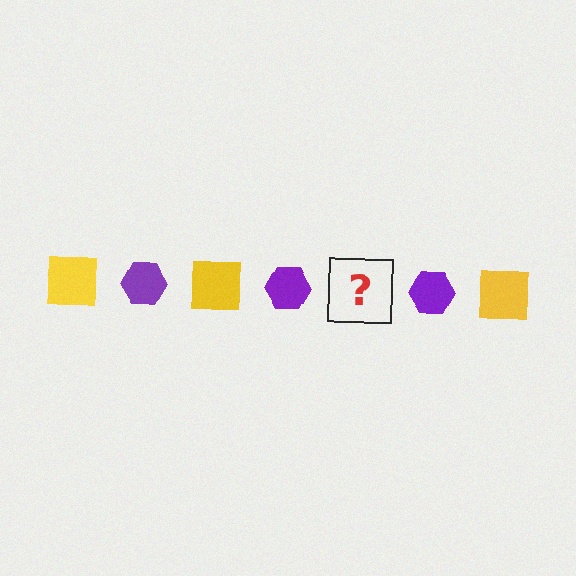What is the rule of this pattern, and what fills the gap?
The rule is that the pattern alternates between yellow square and purple hexagon. The gap should be filled with a yellow square.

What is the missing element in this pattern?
The missing element is a yellow square.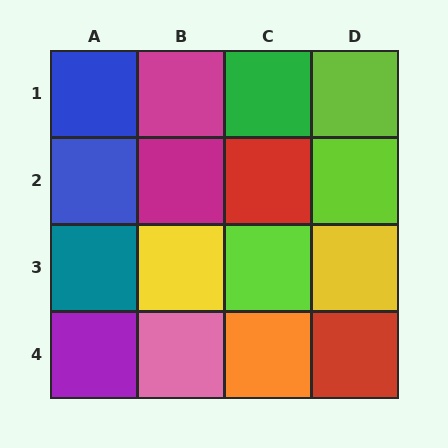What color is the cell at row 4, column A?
Purple.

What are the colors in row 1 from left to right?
Blue, magenta, green, lime.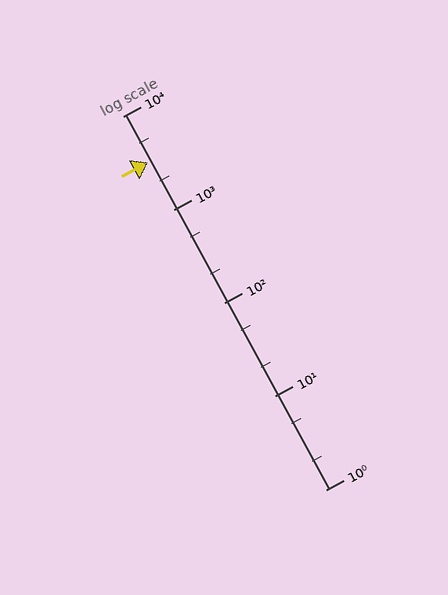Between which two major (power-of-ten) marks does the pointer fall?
The pointer is between 1000 and 10000.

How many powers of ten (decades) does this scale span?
The scale spans 4 decades, from 1 to 10000.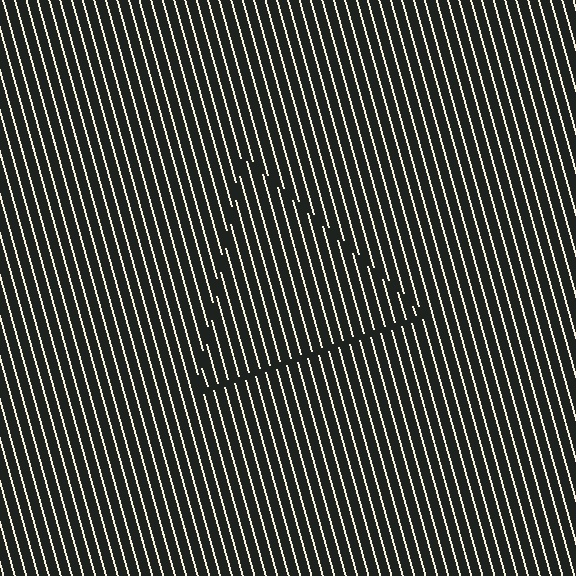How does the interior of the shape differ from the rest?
The interior of the shape contains the same grating, shifted by half a period — the contour is defined by the phase discontinuity where line-ends from the inner and outer gratings abut.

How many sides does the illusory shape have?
3 sides — the line-ends trace a triangle.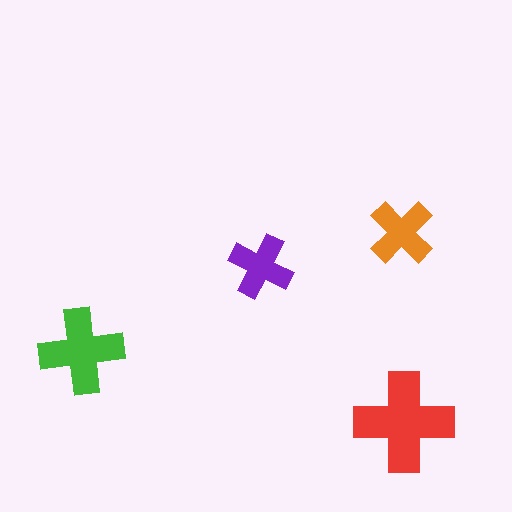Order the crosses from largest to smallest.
the red one, the green one, the orange one, the purple one.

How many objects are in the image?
There are 4 objects in the image.